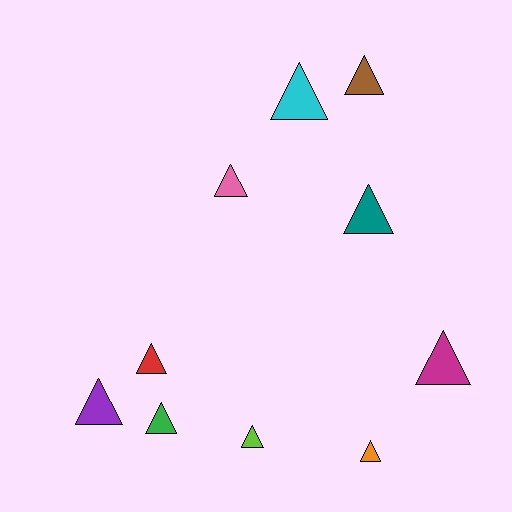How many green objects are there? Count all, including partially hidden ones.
There is 1 green object.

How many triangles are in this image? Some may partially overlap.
There are 10 triangles.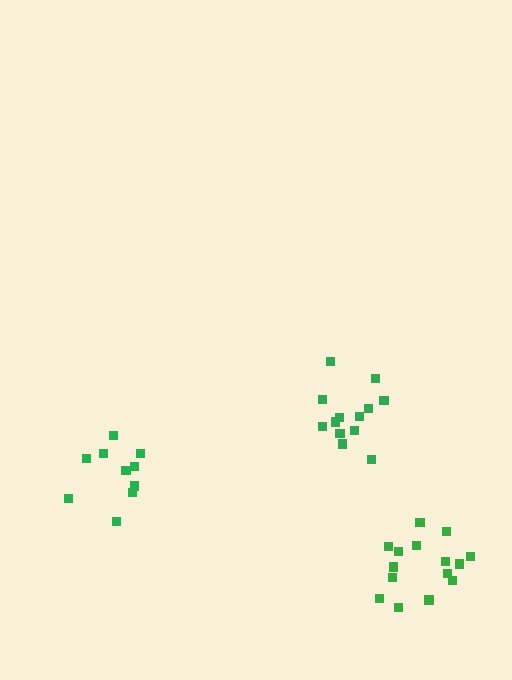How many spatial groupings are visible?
There are 3 spatial groupings.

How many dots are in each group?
Group 1: 10 dots, Group 2: 15 dots, Group 3: 13 dots (38 total).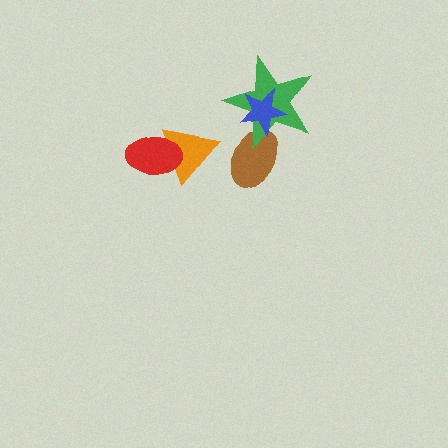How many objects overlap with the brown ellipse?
2 objects overlap with the brown ellipse.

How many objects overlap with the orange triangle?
1 object overlaps with the orange triangle.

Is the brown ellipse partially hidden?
Yes, it is partially covered by another shape.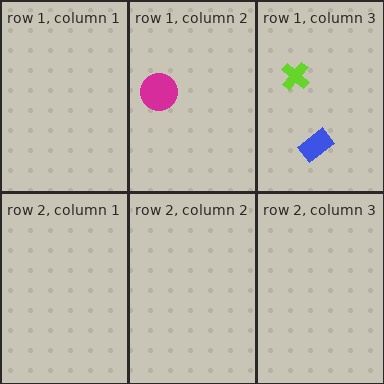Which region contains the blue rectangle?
The row 1, column 3 region.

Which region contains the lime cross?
The row 1, column 3 region.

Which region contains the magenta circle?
The row 1, column 2 region.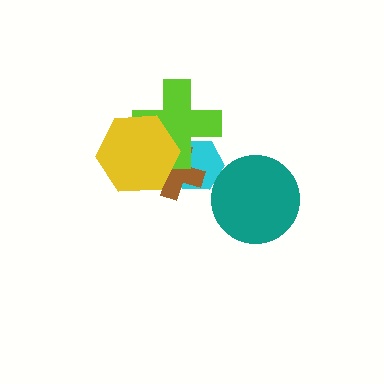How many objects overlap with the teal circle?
0 objects overlap with the teal circle.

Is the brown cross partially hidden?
Yes, it is partially covered by another shape.